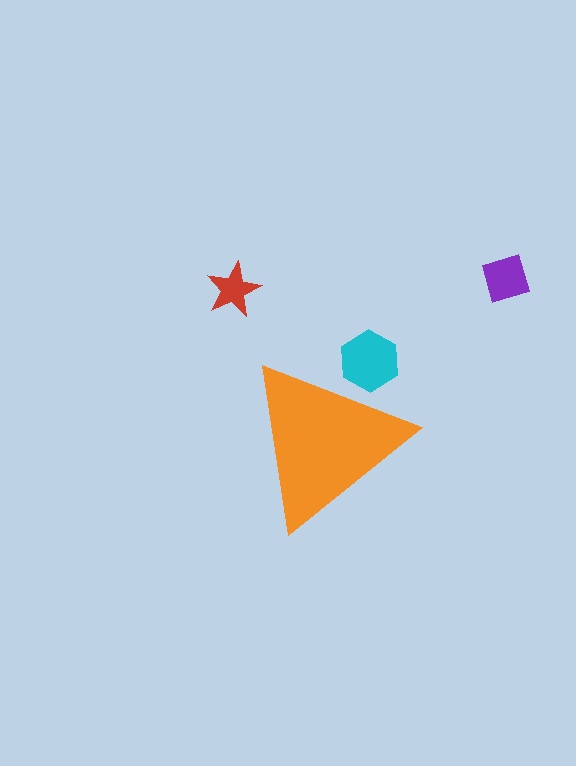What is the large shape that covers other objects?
An orange triangle.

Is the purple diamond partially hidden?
No, the purple diamond is fully visible.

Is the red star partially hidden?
No, the red star is fully visible.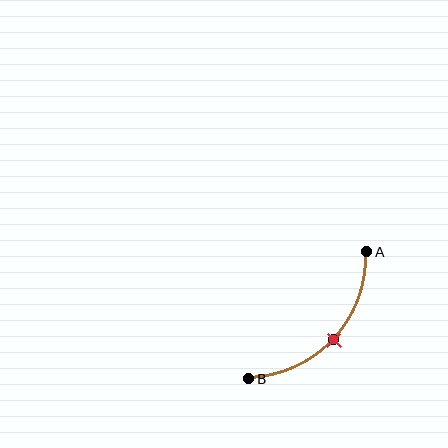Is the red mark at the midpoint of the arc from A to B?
Yes. The red mark lies on the arc at equal arc-length from both A and B — it is the arc midpoint.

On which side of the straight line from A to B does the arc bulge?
The arc bulges below and to the right of the straight line connecting A and B.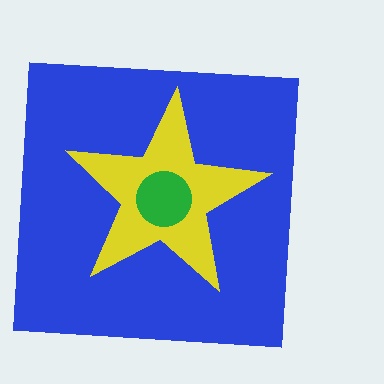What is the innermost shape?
The green circle.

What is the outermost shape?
The blue square.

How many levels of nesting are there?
3.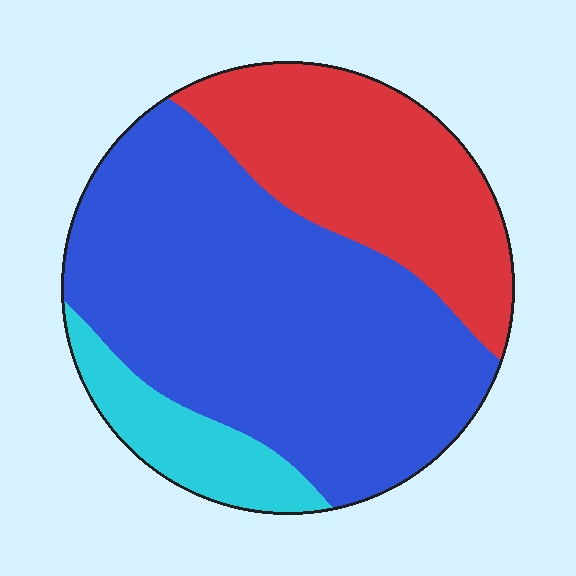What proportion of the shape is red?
Red covers 29% of the shape.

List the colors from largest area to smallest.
From largest to smallest: blue, red, cyan.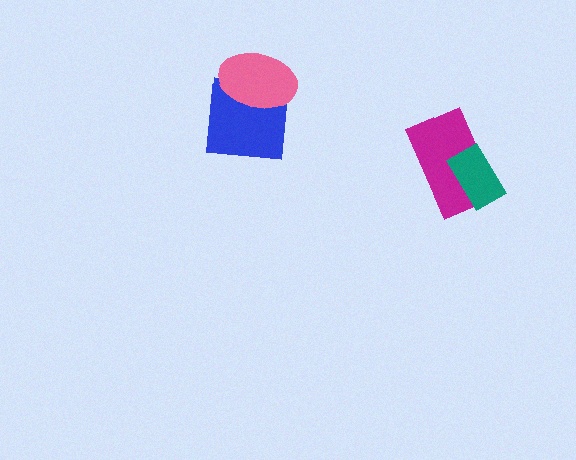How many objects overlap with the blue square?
1 object overlaps with the blue square.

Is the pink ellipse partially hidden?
No, no other shape covers it.